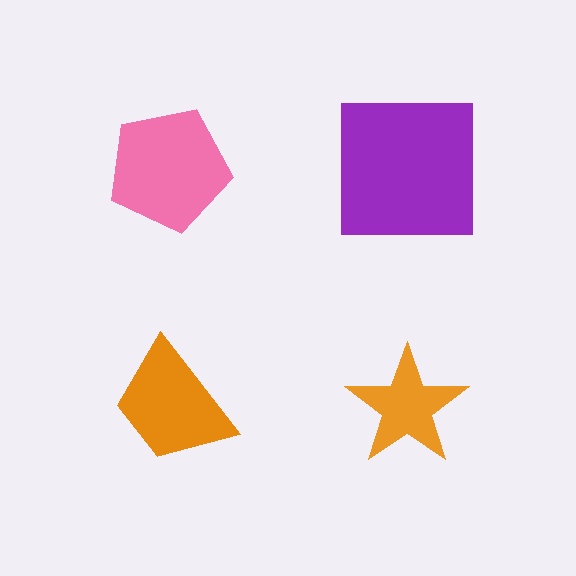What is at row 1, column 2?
A purple square.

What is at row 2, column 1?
An orange trapezoid.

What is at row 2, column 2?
An orange star.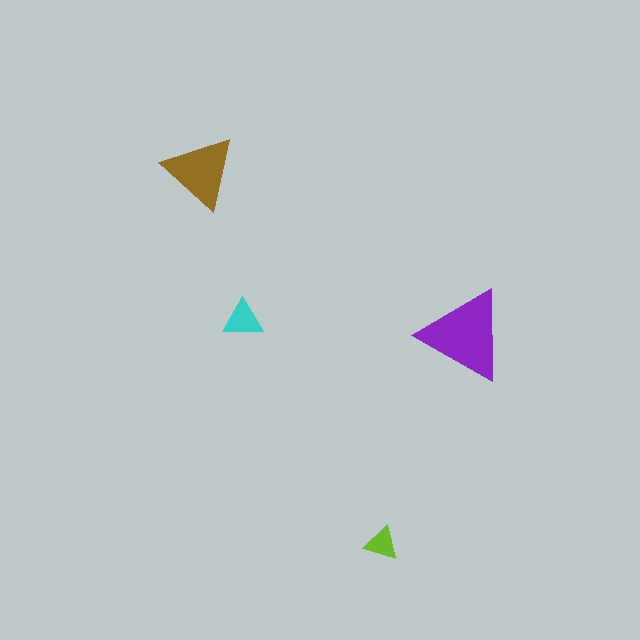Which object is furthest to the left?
The brown triangle is leftmost.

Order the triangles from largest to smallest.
the purple one, the brown one, the cyan one, the lime one.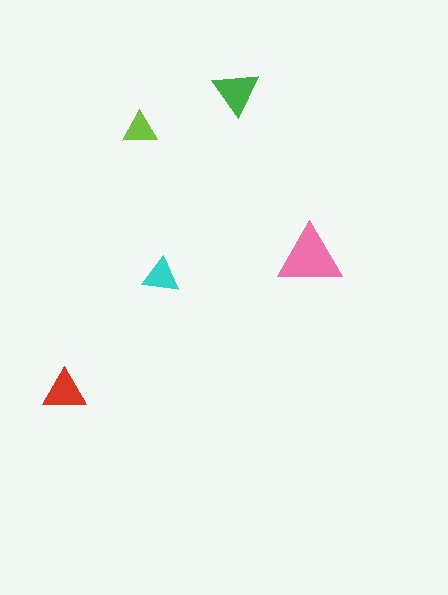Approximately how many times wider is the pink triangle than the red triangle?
About 1.5 times wider.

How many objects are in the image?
There are 5 objects in the image.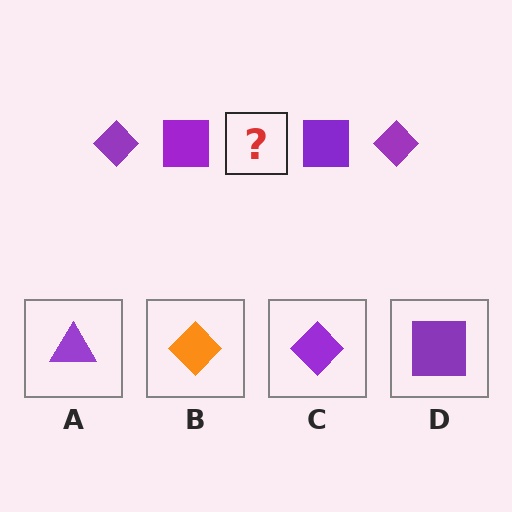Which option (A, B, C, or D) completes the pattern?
C.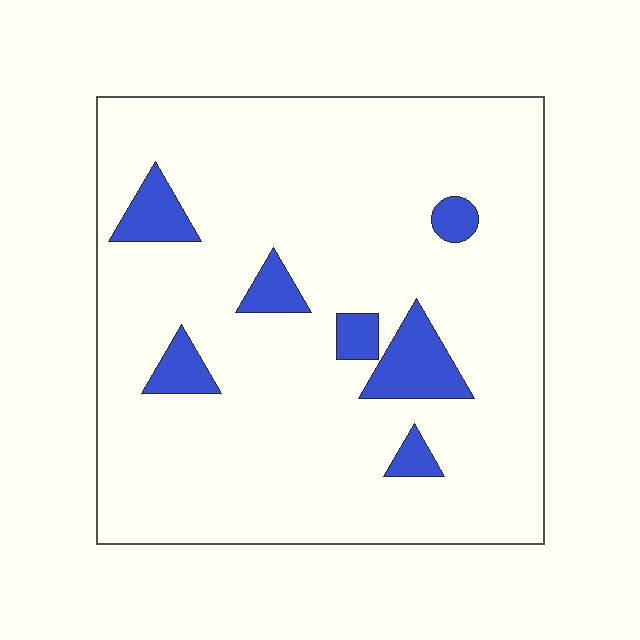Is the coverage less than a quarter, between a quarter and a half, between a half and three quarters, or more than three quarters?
Less than a quarter.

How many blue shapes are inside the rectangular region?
7.